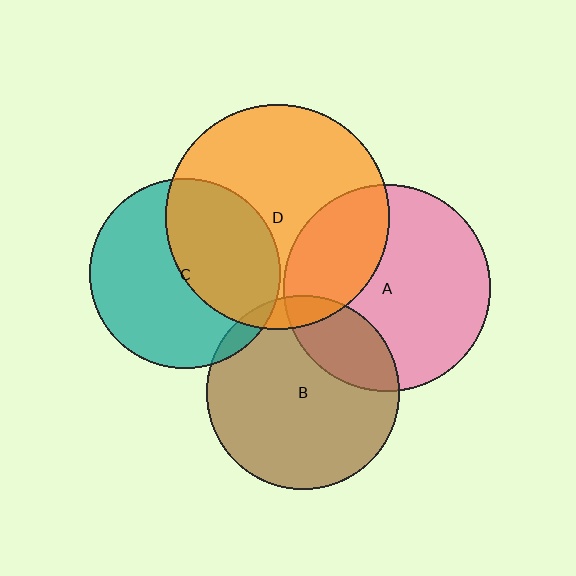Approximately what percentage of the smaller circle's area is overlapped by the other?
Approximately 45%.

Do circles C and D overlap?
Yes.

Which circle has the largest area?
Circle D (orange).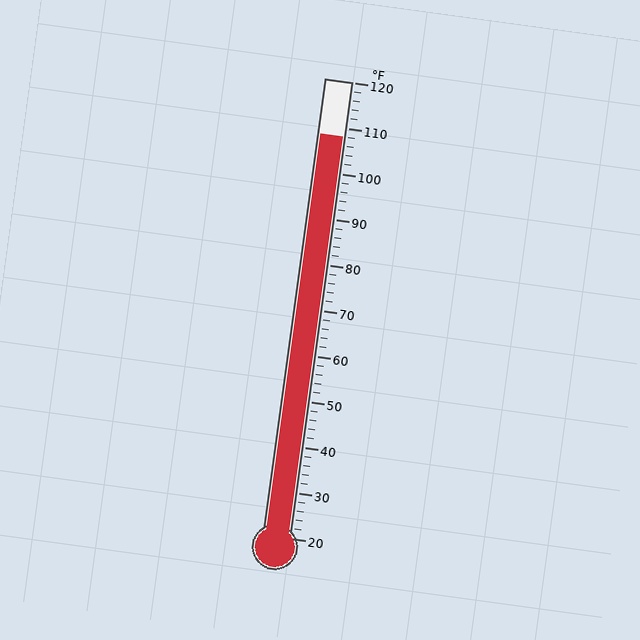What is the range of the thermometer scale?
The thermometer scale ranges from 20°F to 120°F.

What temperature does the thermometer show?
The thermometer shows approximately 108°F.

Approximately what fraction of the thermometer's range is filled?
The thermometer is filled to approximately 90% of its range.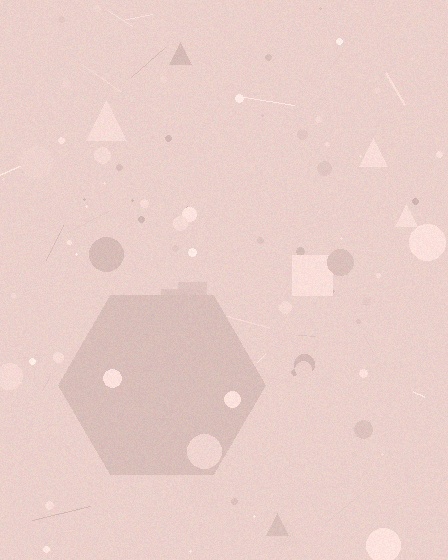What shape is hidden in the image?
A hexagon is hidden in the image.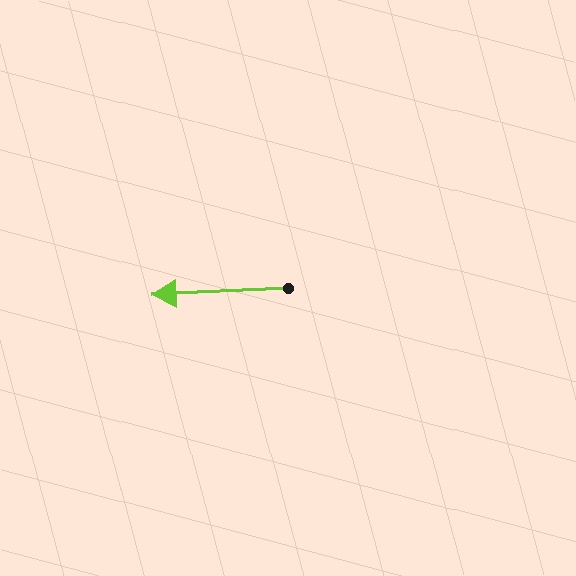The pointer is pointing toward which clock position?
Roughly 9 o'clock.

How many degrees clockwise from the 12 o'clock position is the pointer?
Approximately 267 degrees.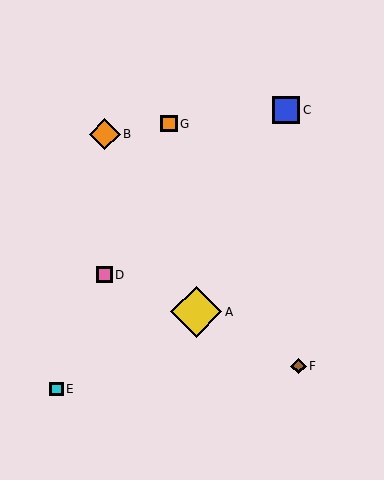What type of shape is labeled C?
Shape C is a blue square.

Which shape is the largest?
The yellow diamond (labeled A) is the largest.